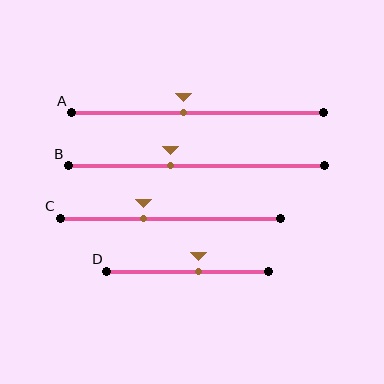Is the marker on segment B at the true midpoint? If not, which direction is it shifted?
No, the marker on segment B is shifted to the left by about 10% of the segment length.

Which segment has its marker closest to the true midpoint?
Segment A has its marker closest to the true midpoint.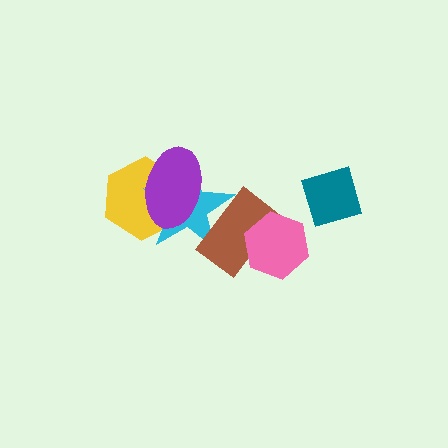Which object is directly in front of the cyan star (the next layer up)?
The purple ellipse is directly in front of the cyan star.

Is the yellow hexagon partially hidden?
Yes, it is partially covered by another shape.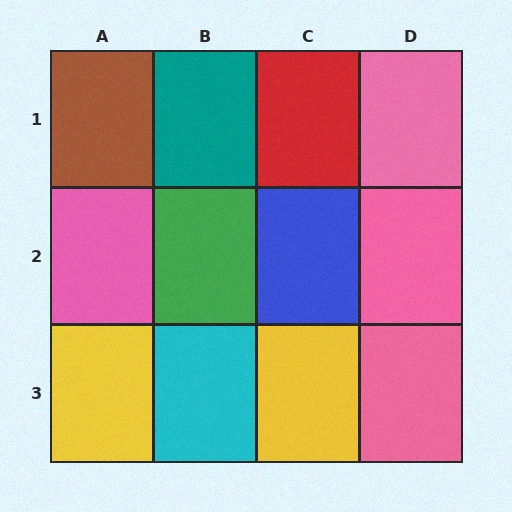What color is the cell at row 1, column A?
Brown.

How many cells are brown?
1 cell is brown.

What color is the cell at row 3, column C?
Yellow.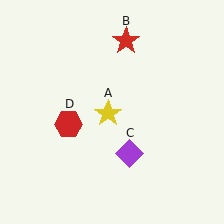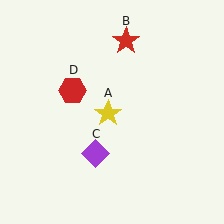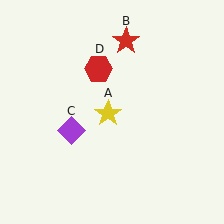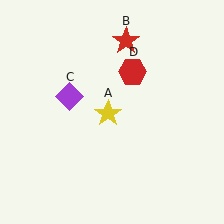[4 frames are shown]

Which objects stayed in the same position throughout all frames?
Yellow star (object A) and red star (object B) remained stationary.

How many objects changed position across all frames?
2 objects changed position: purple diamond (object C), red hexagon (object D).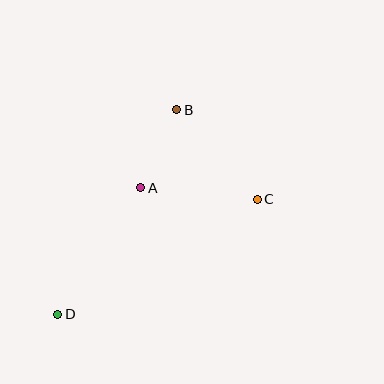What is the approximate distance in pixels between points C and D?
The distance between C and D is approximately 230 pixels.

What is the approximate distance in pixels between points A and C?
The distance between A and C is approximately 117 pixels.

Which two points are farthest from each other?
Points B and D are farthest from each other.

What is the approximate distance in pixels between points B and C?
The distance between B and C is approximately 120 pixels.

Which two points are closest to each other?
Points A and B are closest to each other.